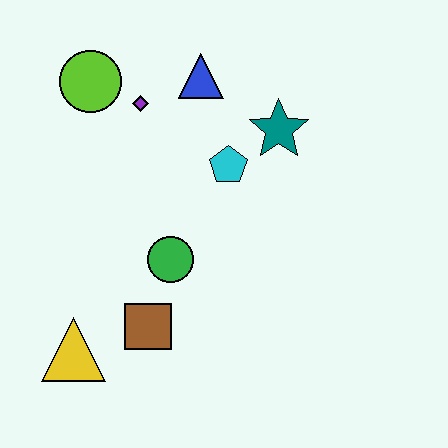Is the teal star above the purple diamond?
No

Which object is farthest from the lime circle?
The yellow triangle is farthest from the lime circle.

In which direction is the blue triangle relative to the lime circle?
The blue triangle is to the right of the lime circle.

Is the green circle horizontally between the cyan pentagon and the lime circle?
Yes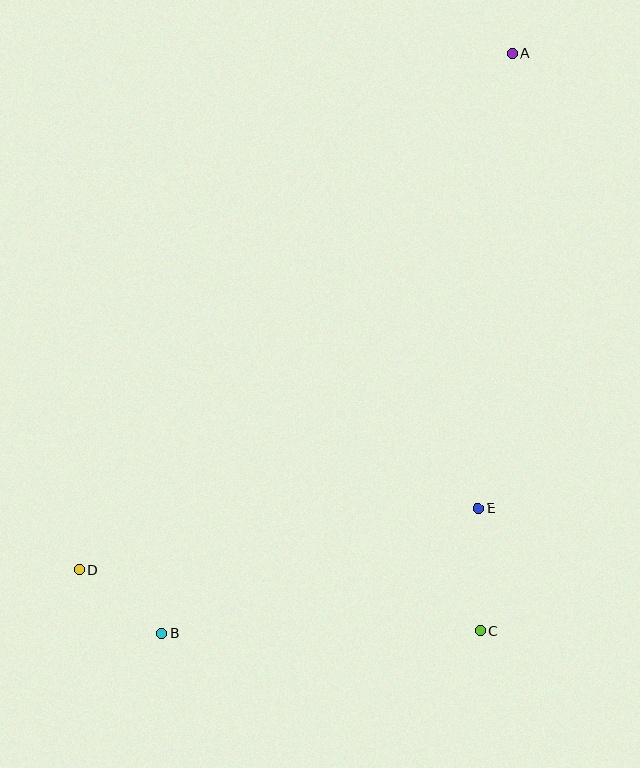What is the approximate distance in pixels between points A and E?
The distance between A and E is approximately 456 pixels.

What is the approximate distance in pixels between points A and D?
The distance between A and D is approximately 673 pixels.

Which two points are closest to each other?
Points B and D are closest to each other.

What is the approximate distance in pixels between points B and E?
The distance between B and E is approximately 340 pixels.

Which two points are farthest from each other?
Points A and B are farthest from each other.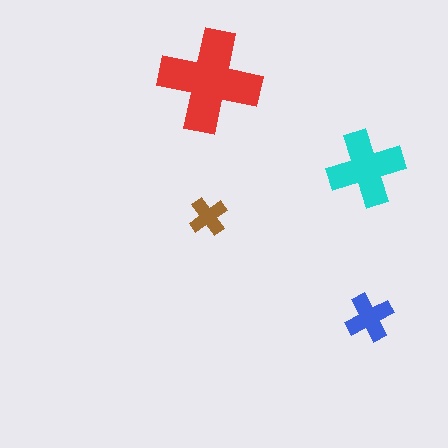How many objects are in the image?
There are 4 objects in the image.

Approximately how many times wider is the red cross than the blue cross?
About 2 times wider.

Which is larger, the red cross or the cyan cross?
The red one.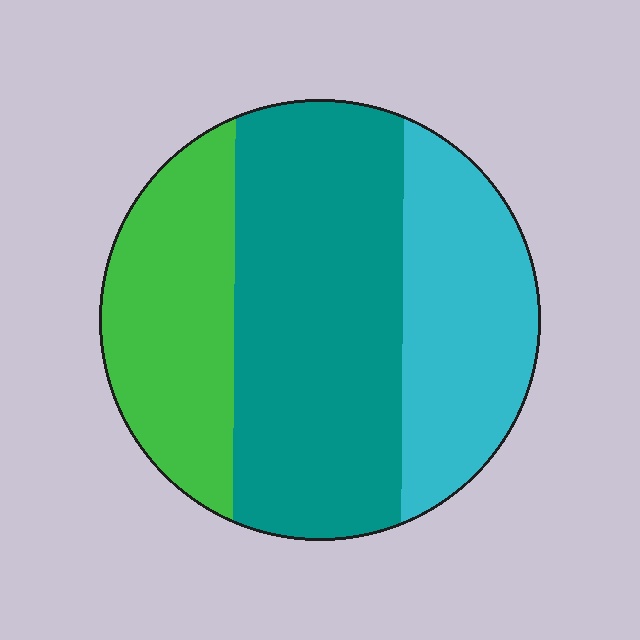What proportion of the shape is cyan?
Cyan takes up between a quarter and a half of the shape.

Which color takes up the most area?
Teal, at roughly 45%.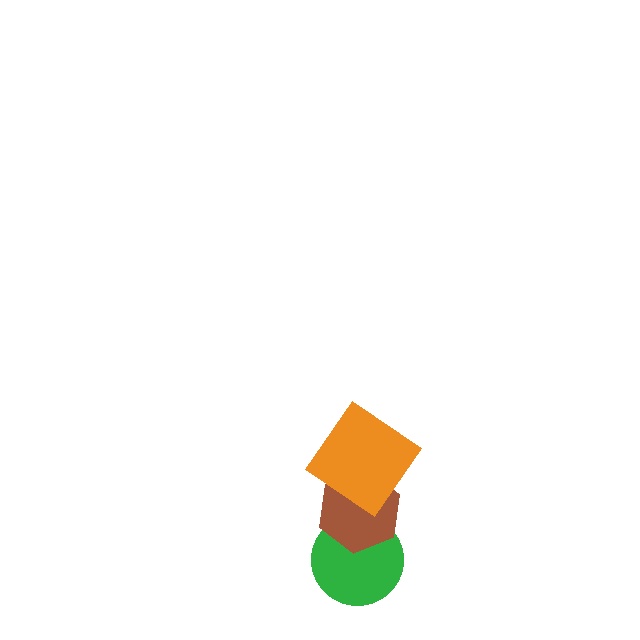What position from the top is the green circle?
The green circle is 3rd from the top.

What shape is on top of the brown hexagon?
The orange diamond is on top of the brown hexagon.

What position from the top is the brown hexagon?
The brown hexagon is 2nd from the top.